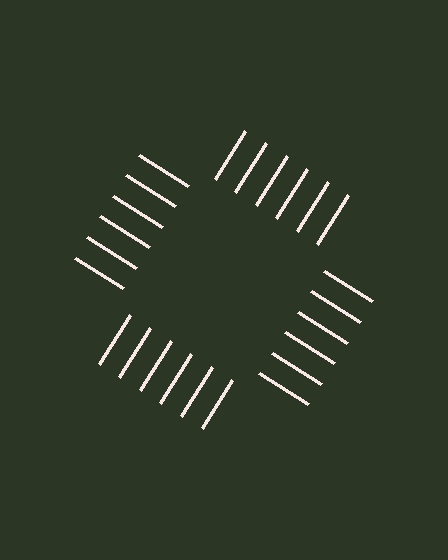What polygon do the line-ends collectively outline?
An illusory square — the line segments terminate on its edges but no continuous stroke is drawn.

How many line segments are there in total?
24 — 6 along each of the 4 edges.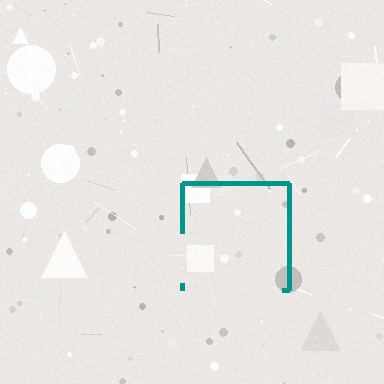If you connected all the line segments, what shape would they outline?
They would outline a square.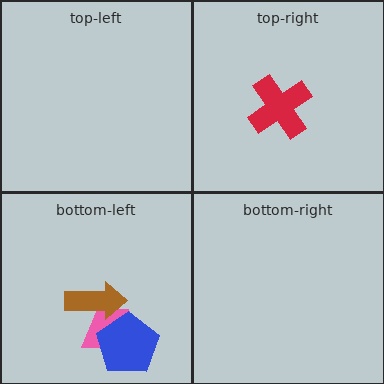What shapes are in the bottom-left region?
The pink trapezoid, the brown arrow, the blue pentagon.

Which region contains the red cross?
The top-right region.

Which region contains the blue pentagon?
The bottom-left region.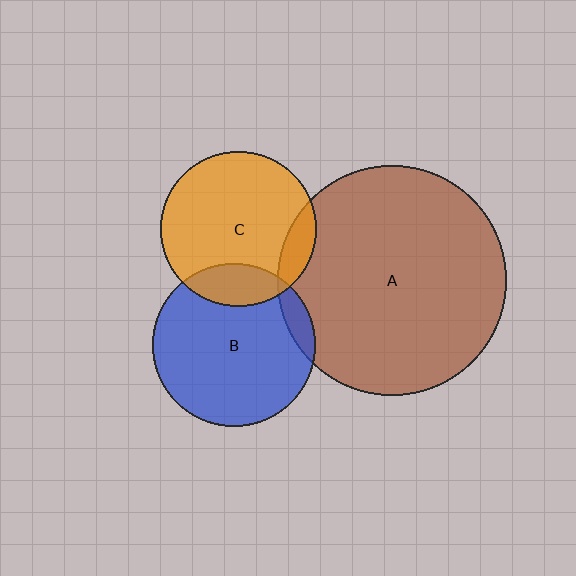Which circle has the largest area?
Circle A (brown).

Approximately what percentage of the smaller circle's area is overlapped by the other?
Approximately 15%.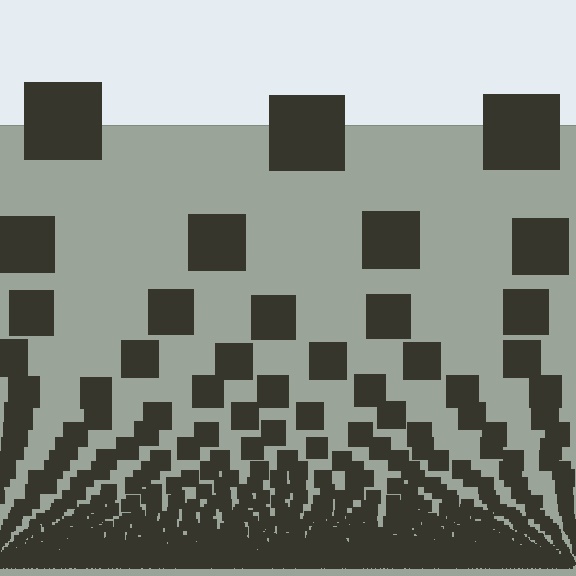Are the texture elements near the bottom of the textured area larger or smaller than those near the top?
Smaller. The gradient is inverted — elements near the bottom are smaller and denser.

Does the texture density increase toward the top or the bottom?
Density increases toward the bottom.